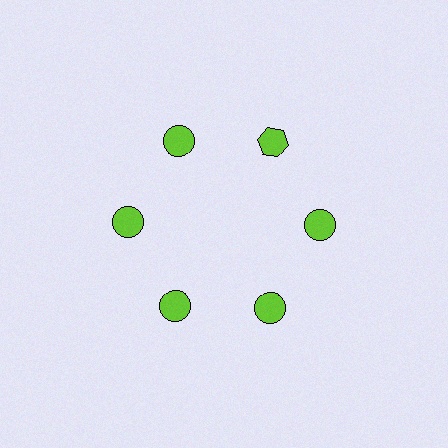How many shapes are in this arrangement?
There are 6 shapes arranged in a ring pattern.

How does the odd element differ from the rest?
It has a different shape: hexagon instead of circle.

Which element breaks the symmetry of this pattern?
The lime hexagon at roughly the 1 o'clock position breaks the symmetry. All other shapes are lime circles.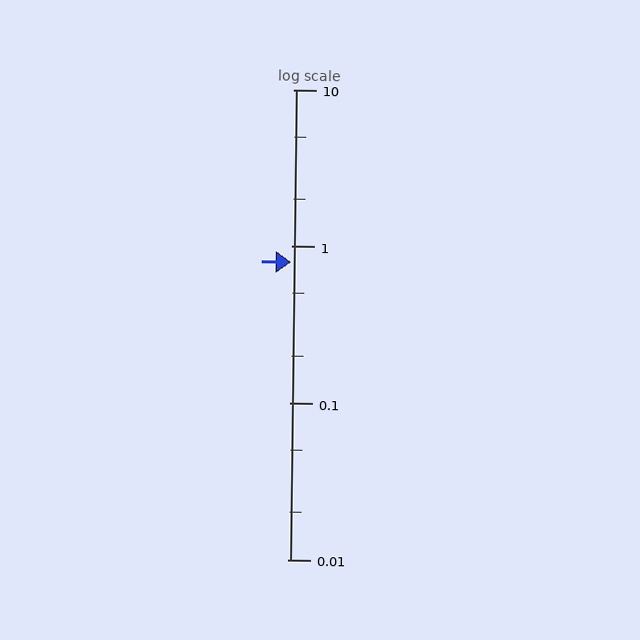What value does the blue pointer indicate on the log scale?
The pointer indicates approximately 0.79.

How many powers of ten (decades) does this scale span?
The scale spans 3 decades, from 0.01 to 10.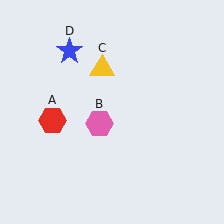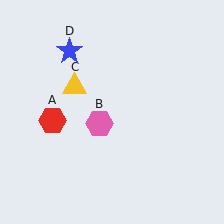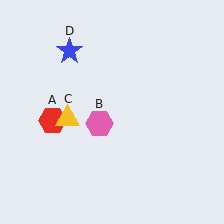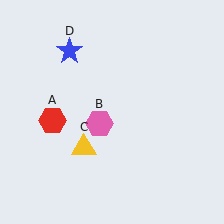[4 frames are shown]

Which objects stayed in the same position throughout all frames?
Red hexagon (object A) and pink hexagon (object B) and blue star (object D) remained stationary.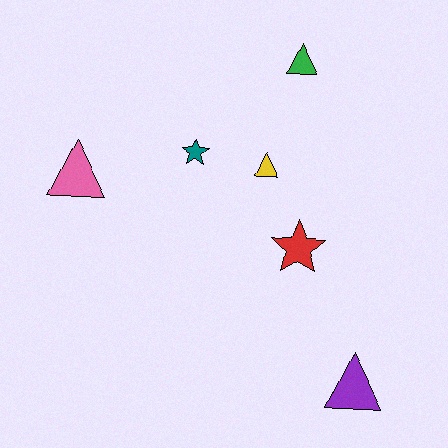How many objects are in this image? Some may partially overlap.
There are 6 objects.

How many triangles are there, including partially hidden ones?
There are 4 triangles.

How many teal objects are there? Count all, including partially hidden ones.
There is 1 teal object.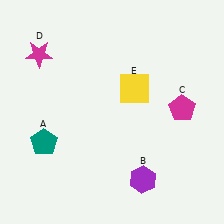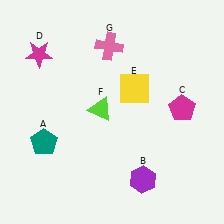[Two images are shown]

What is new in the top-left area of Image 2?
A pink cross (G) was added in the top-left area of Image 2.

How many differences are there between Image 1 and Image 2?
There are 2 differences between the two images.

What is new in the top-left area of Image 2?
A lime triangle (F) was added in the top-left area of Image 2.